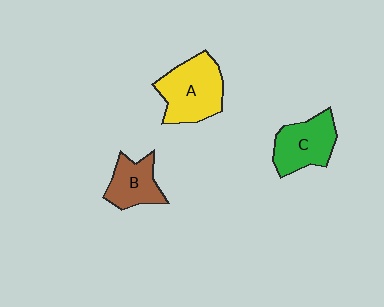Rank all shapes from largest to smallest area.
From largest to smallest: A (yellow), C (green), B (brown).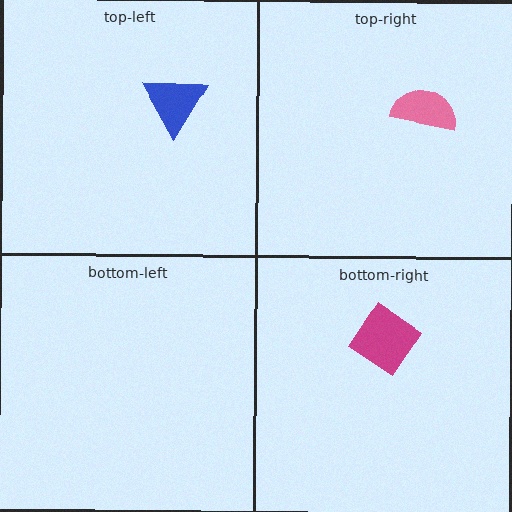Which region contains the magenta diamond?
The bottom-right region.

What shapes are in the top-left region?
The blue triangle.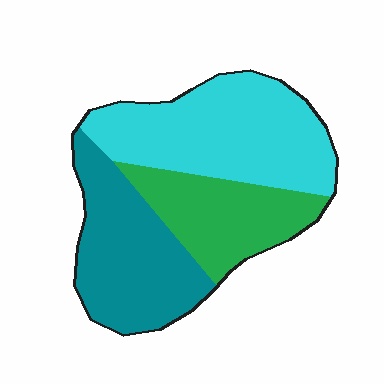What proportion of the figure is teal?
Teal takes up about one third (1/3) of the figure.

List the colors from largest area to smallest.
From largest to smallest: cyan, teal, green.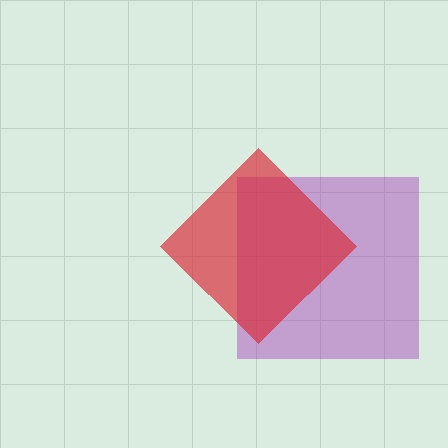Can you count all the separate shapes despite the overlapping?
Yes, there are 2 separate shapes.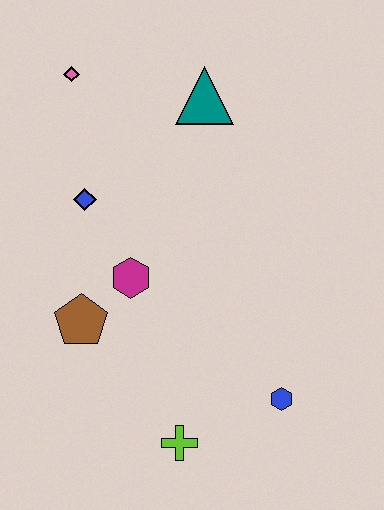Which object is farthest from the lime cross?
The pink diamond is farthest from the lime cross.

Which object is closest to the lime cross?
The blue hexagon is closest to the lime cross.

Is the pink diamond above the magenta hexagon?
Yes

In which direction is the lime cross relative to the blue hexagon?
The lime cross is to the left of the blue hexagon.